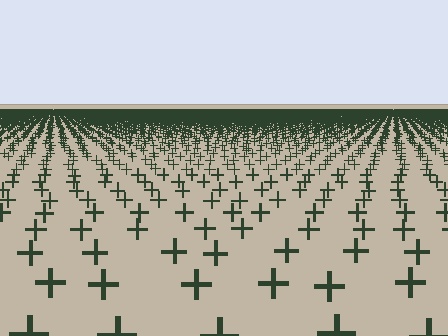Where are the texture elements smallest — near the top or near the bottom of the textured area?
Near the top.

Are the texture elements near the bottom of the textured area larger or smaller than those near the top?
Larger. Near the bottom, elements are closer to the viewer and appear at a bigger on-screen size.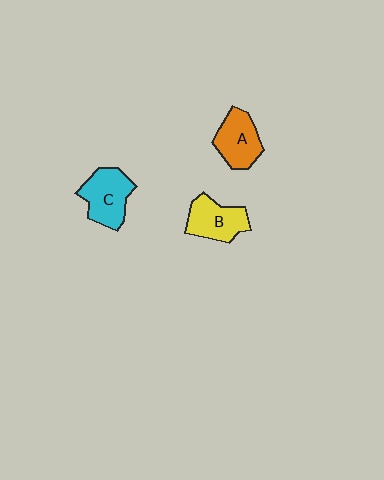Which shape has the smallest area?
Shape A (orange).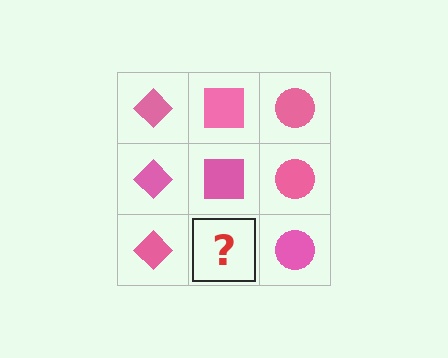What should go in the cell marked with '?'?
The missing cell should contain a pink square.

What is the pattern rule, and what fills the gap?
The rule is that each column has a consistent shape. The gap should be filled with a pink square.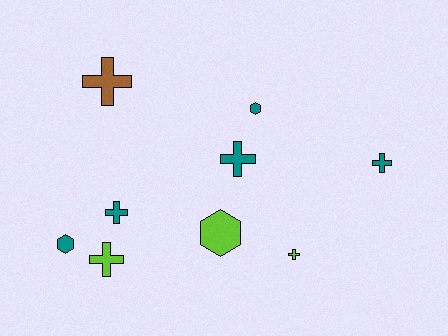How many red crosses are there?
There are no red crosses.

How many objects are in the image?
There are 9 objects.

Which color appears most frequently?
Teal, with 5 objects.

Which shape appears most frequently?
Cross, with 6 objects.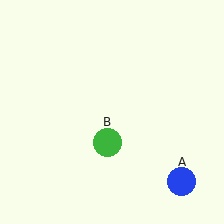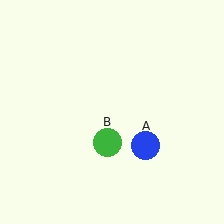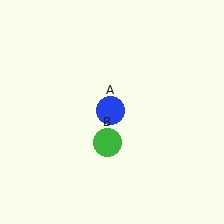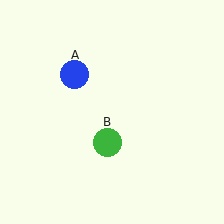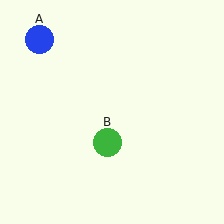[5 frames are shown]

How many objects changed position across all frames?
1 object changed position: blue circle (object A).